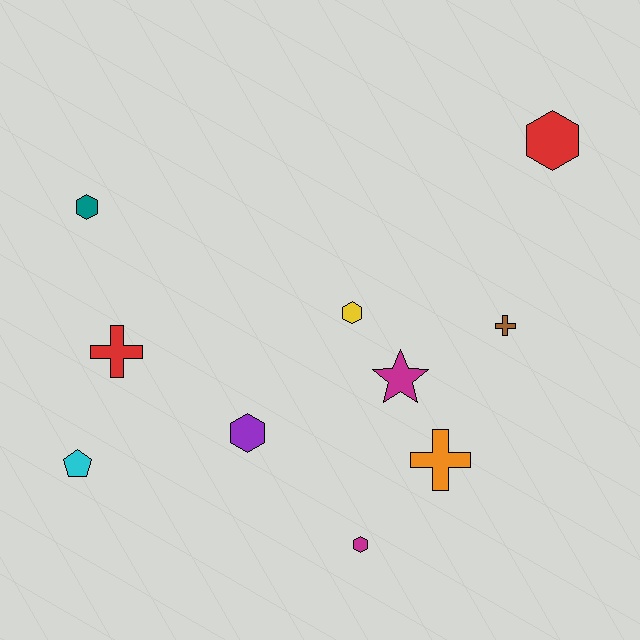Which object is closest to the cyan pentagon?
The red cross is closest to the cyan pentagon.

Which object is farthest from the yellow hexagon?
The cyan pentagon is farthest from the yellow hexagon.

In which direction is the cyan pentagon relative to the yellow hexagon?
The cyan pentagon is to the left of the yellow hexagon.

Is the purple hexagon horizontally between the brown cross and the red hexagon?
No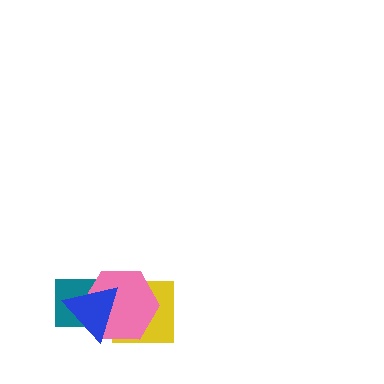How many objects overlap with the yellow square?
3 objects overlap with the yellow square.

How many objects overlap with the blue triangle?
3 objects overlap with the blue triangle.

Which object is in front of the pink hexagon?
The blue triangle is in front of the pink hexagon.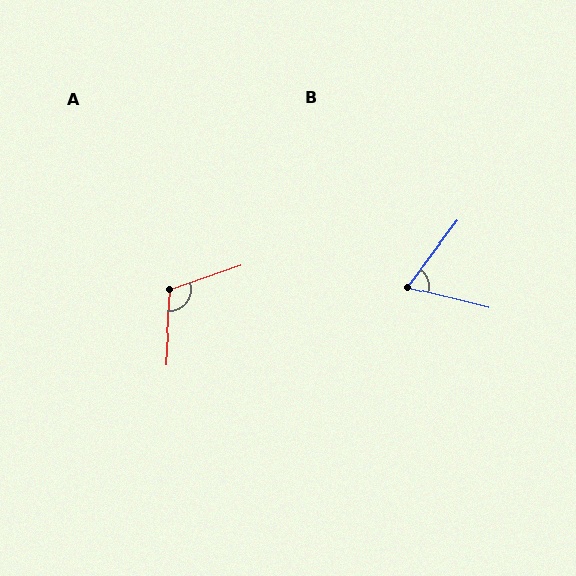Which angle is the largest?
A, at approximately 113 degrees.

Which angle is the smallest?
B, at approximately 66 degrees.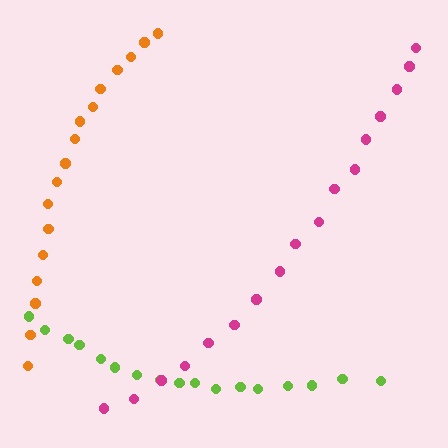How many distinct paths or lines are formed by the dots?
There are 3 distinct paths.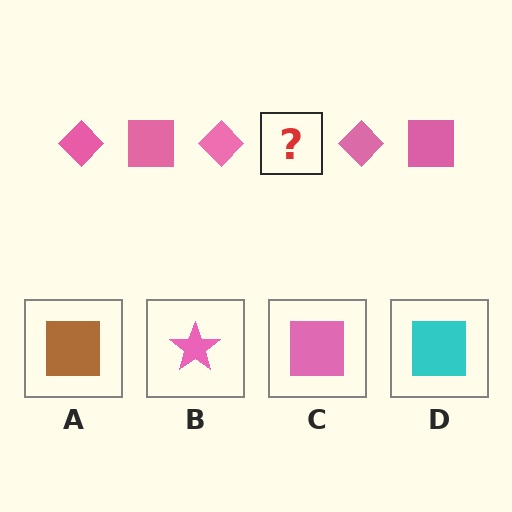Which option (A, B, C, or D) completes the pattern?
C.